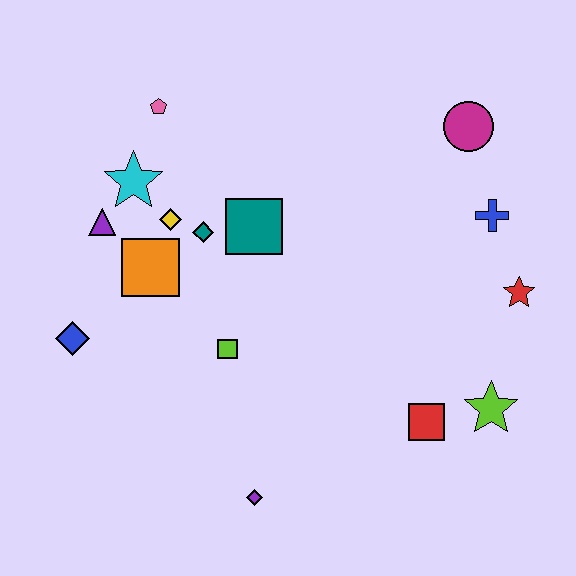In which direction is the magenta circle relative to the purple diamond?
The magenta circle is above the purple diamond.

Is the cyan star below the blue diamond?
No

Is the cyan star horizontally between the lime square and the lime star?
No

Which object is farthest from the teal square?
The lime star is farthest from the teal square.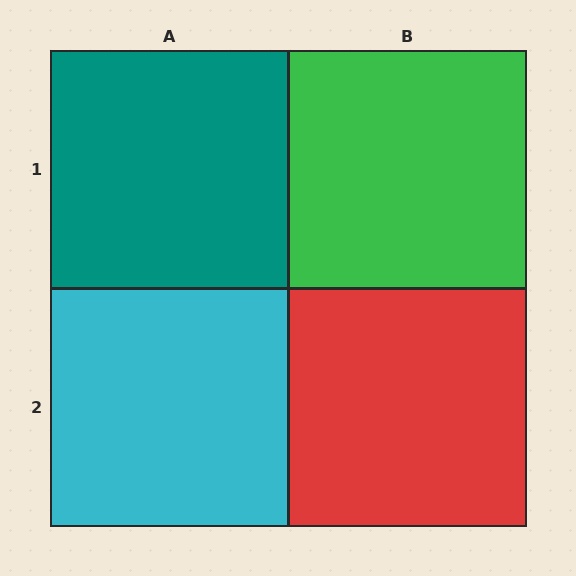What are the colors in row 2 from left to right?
Cyan, red.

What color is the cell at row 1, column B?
Green.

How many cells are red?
1 cell is red.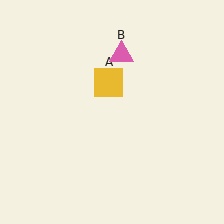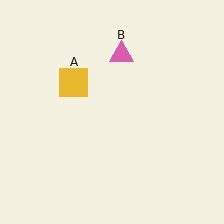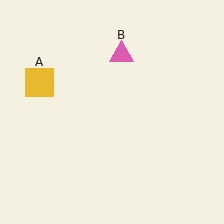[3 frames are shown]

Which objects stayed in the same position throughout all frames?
Pink triangle (object B) remained stationary.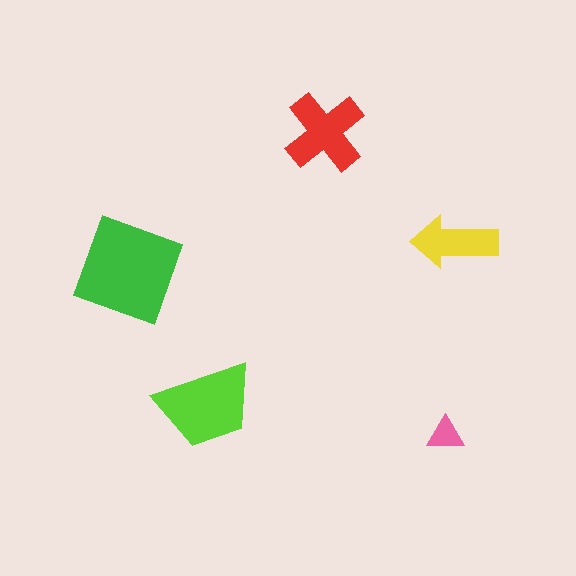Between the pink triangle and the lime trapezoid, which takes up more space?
The lime trapezoid.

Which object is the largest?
The green square.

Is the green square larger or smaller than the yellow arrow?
Larger.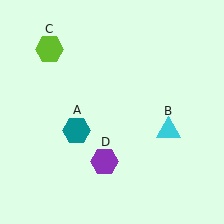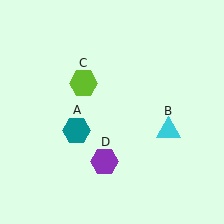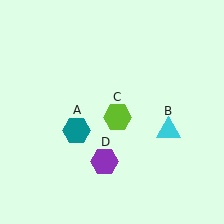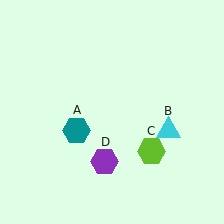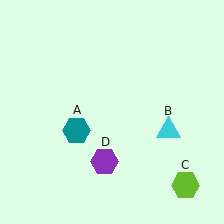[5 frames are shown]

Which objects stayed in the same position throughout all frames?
Teal hexagon (object A) and cyan triangle (object B) and purple hexagon (object D) remained stationary.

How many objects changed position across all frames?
1 object changed position: lime hexagon (object C).